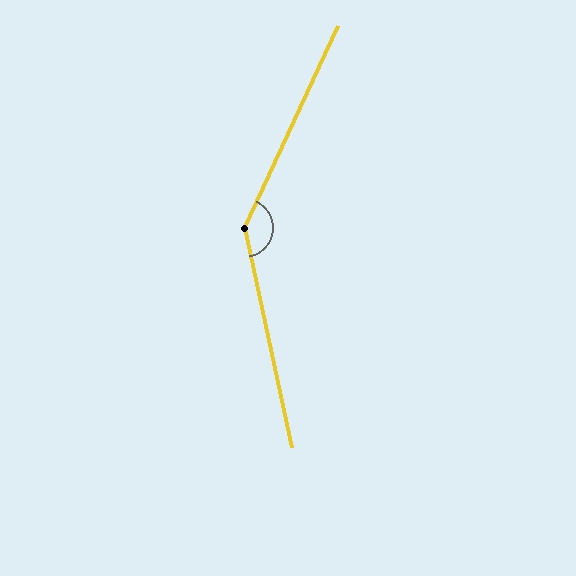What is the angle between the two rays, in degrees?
Approximately 143 degrees.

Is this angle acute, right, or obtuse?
It is obtuse.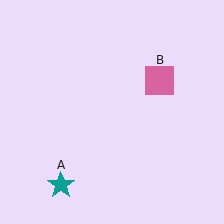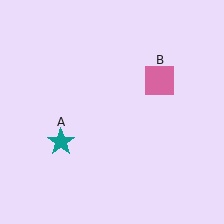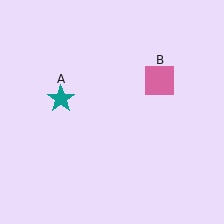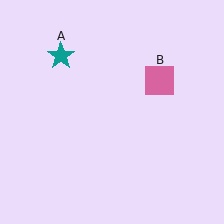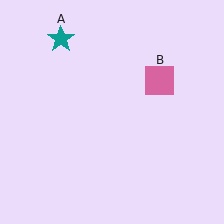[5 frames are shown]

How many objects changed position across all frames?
1 object changed position: teal star (object A).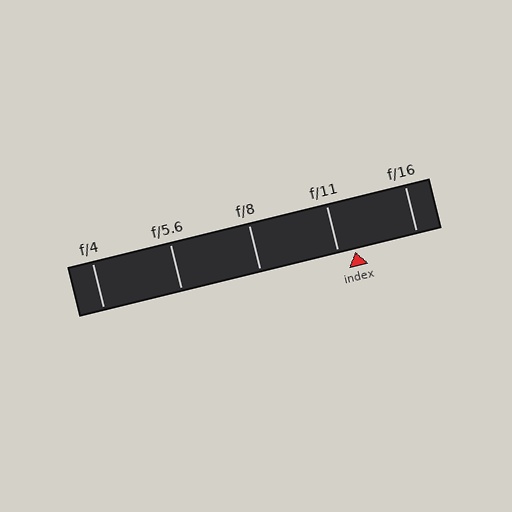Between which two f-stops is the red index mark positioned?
The index mark is between f/11 and f/16.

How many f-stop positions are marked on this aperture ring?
There are 5 f-stop positions marked.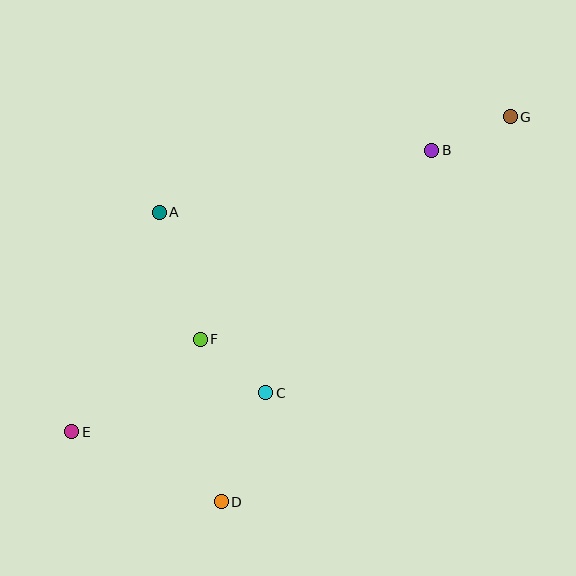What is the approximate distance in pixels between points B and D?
The distance between B and D is approximately 410 pixels.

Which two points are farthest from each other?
Points E and G are farthest from each other.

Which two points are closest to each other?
Points C and F are closest to each other.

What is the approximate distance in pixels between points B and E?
The distance between B and E is approximately 457 pixels.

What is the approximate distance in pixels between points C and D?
The distance between C and D is approximately 118 pixels.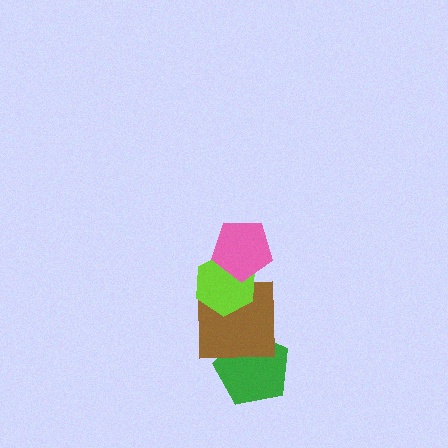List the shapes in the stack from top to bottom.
From top to bottom: the pink pentagon, the lime hexagon, the brown square, the green pentagon.